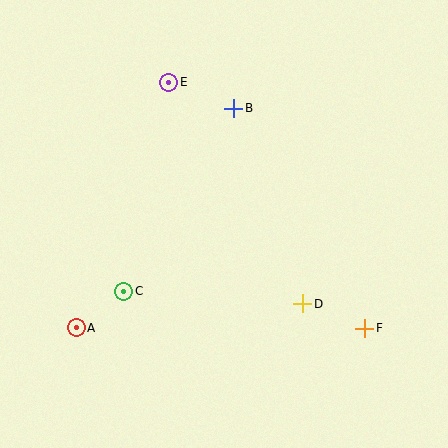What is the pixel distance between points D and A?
The distance between D and A is 228 pixels.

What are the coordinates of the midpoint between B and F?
The midpoint between B and F is at (299, 218).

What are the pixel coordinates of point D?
Point D is at (303, 304).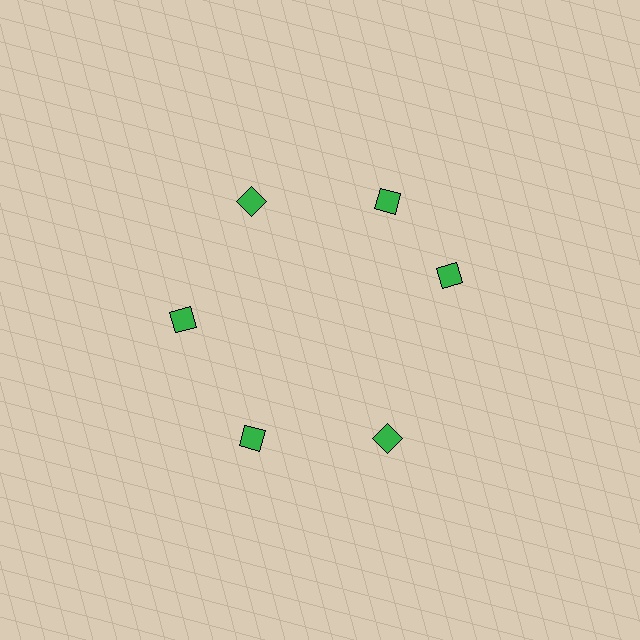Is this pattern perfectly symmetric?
No. The 6 green diamonds are arranged in a ring, but one element near the 3 o'clock position is rotated out of alignment along the ring, breaking the 6-fold rotational symmetry.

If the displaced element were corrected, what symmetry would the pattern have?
It would have 6-fold rotational symmetry — the pattern would map onto itself every 60 degrees.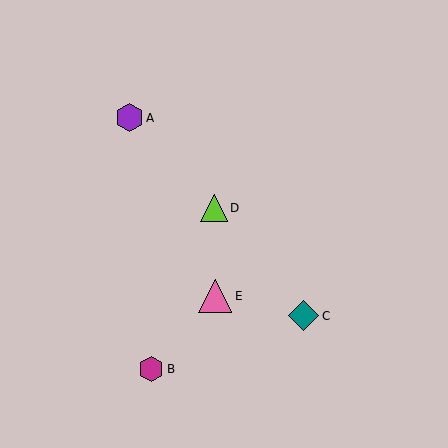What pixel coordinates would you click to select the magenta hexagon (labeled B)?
Click at (151, 369) to select the magenta hexagon B.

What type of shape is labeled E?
Shape E is a pink triangle.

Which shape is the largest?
The pink triangle (labeled E) is the largest.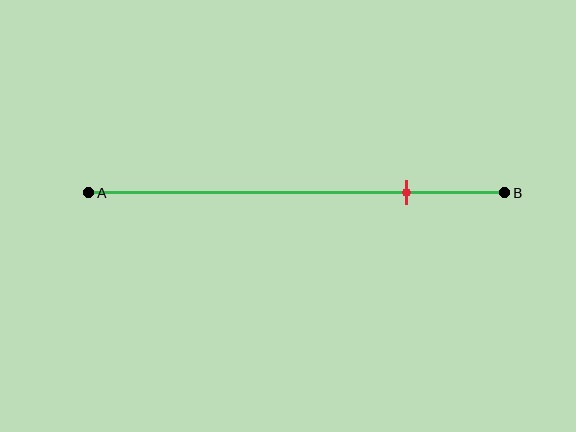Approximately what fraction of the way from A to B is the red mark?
The red mark is approximately 75% of the way from A to B.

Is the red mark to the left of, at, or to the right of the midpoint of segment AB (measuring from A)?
The red mark is to the right of the midpoint of segment AB.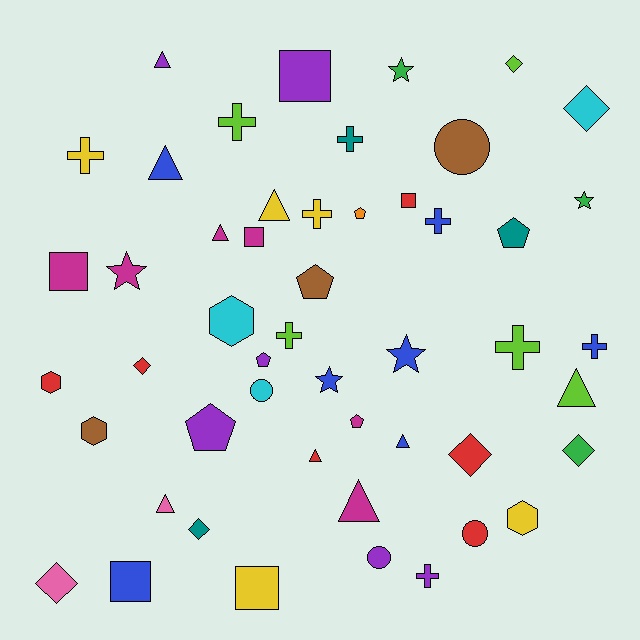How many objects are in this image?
There are 50 objects.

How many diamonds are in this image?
There are 7 diamonds.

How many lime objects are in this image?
There are 5 lime objects.